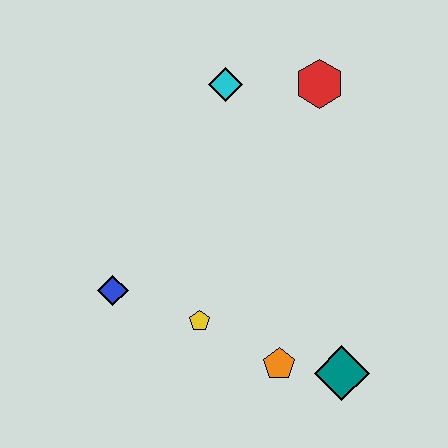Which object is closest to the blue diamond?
The yellow pentagon is closest to the blue diamond.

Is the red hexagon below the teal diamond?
No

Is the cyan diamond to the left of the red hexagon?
Yes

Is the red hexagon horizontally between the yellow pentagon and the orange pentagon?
No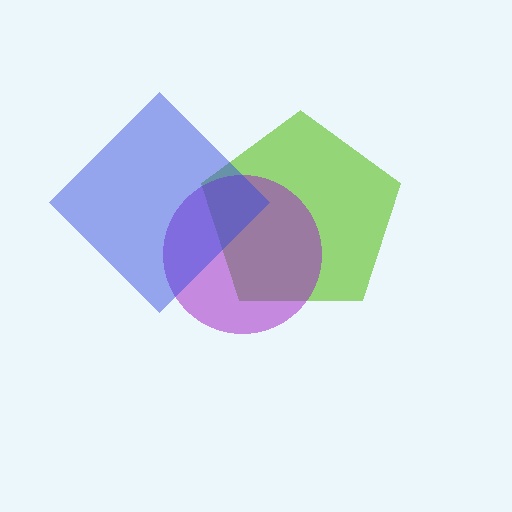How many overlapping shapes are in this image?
There are 3 overlapping shapes in the image.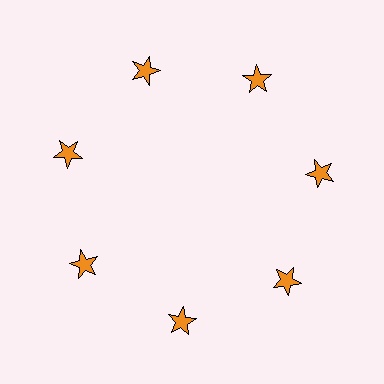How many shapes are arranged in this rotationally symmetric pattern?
There are 7 shapes, arranged in 7 groups of 1.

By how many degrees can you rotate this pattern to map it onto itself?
The pattern maps onto itself every 51 degrees of rotation.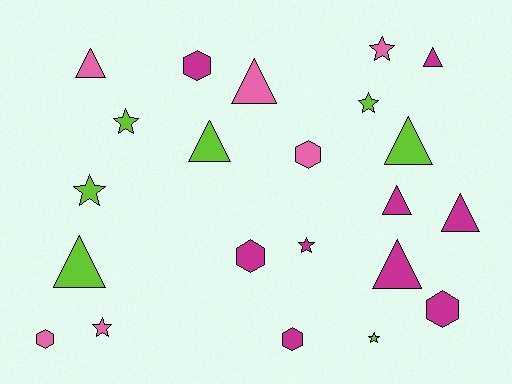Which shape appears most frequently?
Triangle, with 9 objects.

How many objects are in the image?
There are 22 objects.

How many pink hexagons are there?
There are 2 pink hexagons.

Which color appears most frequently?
Magenta, with 9 objects.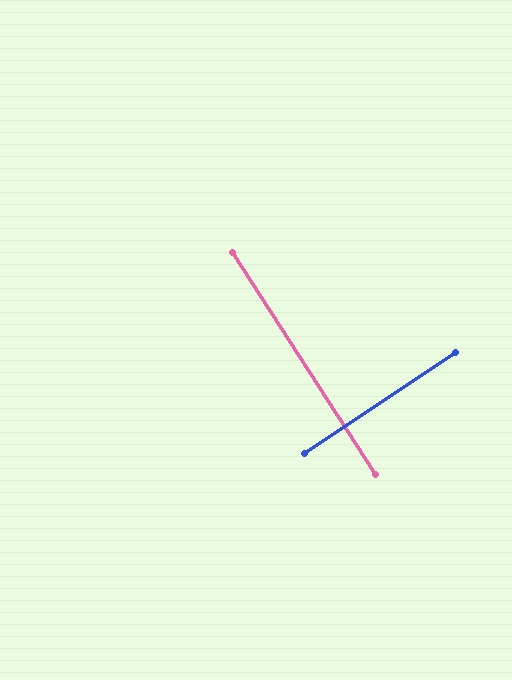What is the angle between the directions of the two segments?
Approximately 89 degrees.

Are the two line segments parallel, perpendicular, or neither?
Perpendicular — they meet at approximately 89°.